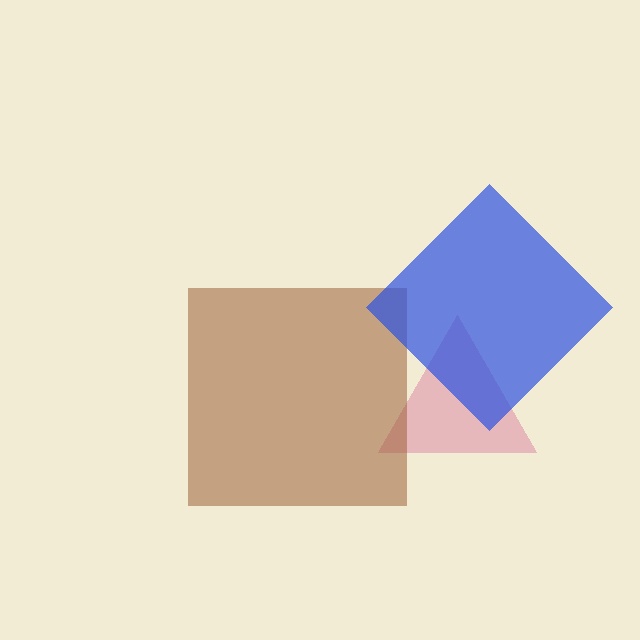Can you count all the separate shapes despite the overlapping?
Yes, there are 3 separate shapes.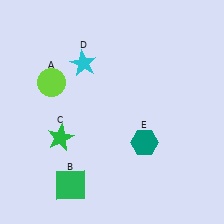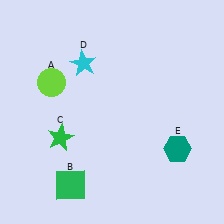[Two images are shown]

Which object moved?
The teal hexagon (E) moved right.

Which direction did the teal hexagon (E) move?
The teal hexagon (E) moved right.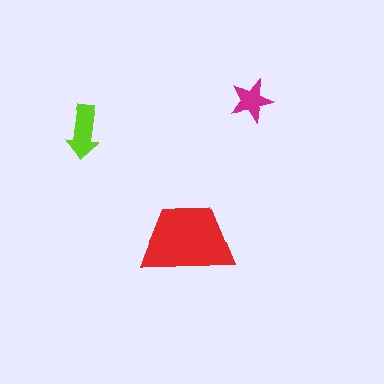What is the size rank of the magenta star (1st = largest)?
3rd.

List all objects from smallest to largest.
The magenta star, the lime arrow, the red trapezoid.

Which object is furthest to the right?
The magenta star is rightmost.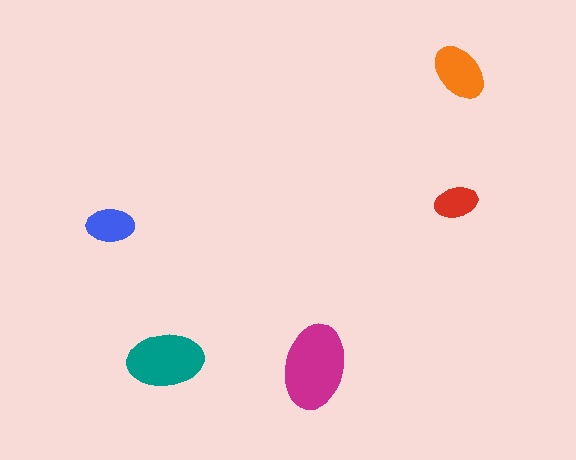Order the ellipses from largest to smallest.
the magenta one, the teal one, the orange one, the blue one, the red one.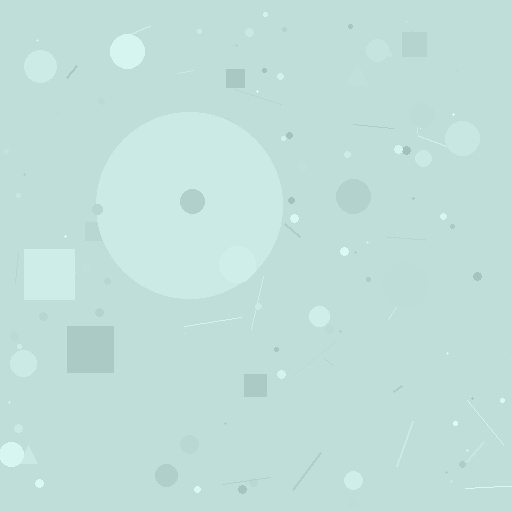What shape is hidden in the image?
A circle is hidden in the image.